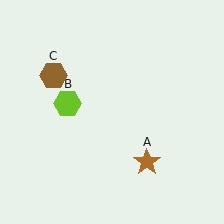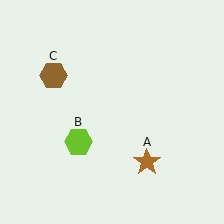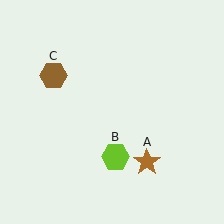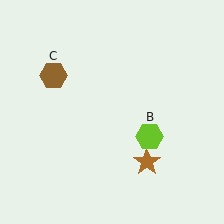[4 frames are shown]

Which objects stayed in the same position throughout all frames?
Brown star (object A) and brown hexagon (object C) remained stationary.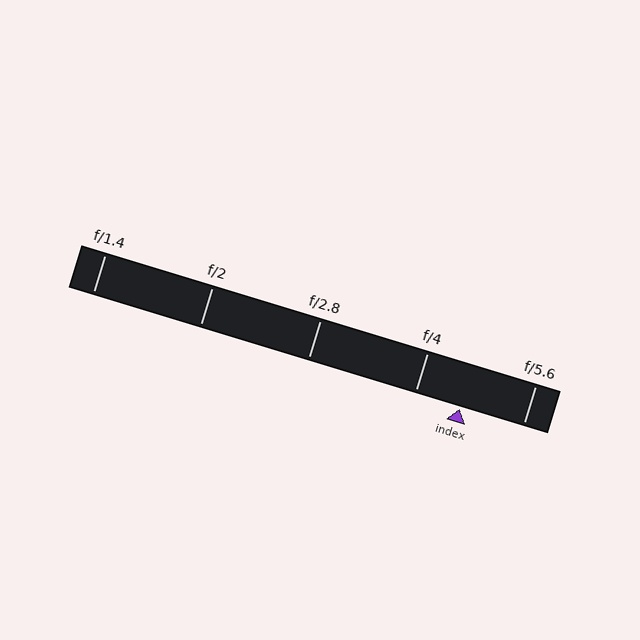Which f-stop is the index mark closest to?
The index mark is closest to f/4.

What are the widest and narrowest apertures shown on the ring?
The widest aperture shown is f/1.4 and the narrowest is f/5.6.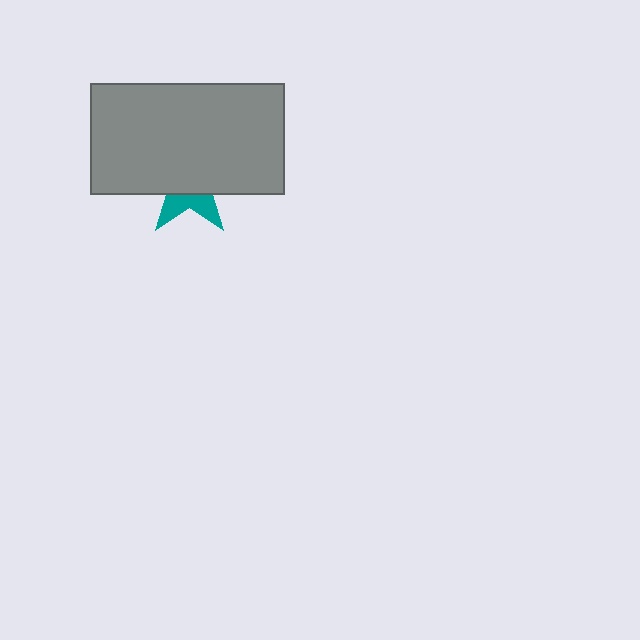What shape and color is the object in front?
The object in front is a gray rectangle.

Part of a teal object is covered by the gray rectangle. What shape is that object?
It is a star.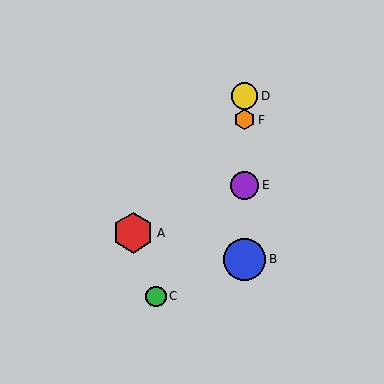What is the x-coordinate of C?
Object C is at x≈156.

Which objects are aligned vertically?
Objects B, D, E, F are aligned vertically.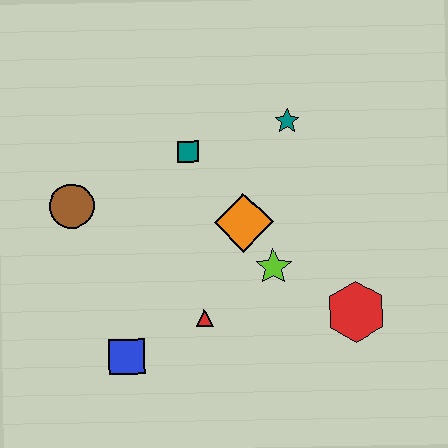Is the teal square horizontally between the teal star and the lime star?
No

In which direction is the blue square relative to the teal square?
The blue square is below the teal square.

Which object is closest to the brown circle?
The teal square is closest to the brown circle.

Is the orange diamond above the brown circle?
No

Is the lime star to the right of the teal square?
Yes